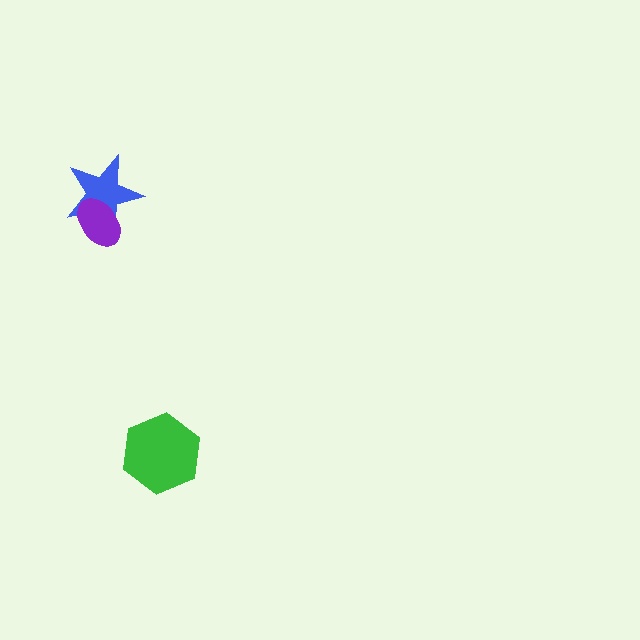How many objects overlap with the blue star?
1 object overlaps with the blue star.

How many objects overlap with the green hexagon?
0 objects overlap with the green hexagon.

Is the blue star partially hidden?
Yes, it is partially covered by another shape.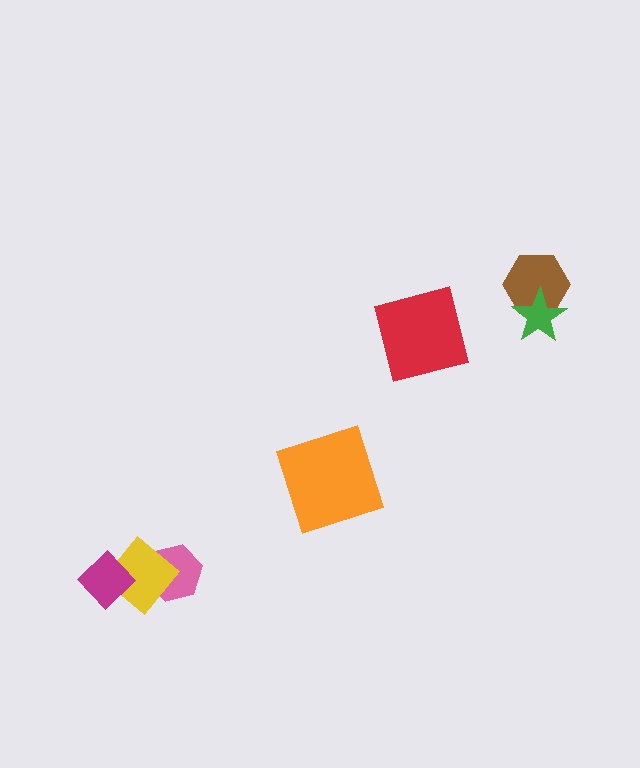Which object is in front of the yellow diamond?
The magenta diamond is in front of the yellow diamond.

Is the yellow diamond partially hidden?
Yes, it is partially covered by another shape.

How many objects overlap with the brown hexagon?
1 object overlaps with the brown hexagon.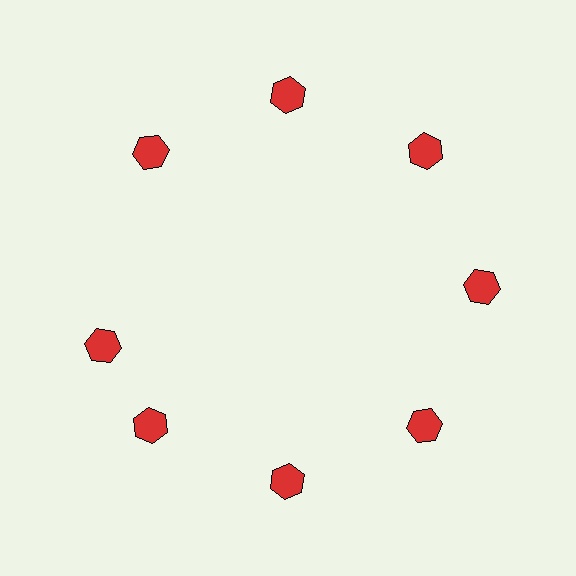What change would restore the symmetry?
The symmetry would be restored by rotating it back into even spacing with its neighbors so that all 8 hexagons sit at equal angles and equal distance from the center.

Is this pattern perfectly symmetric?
No. The 8 red hexagons are arranged in a ring, but one element near the 9 o'clock position is rotated out of alignment along the ring, breaking the 8-fold rotational symmetry.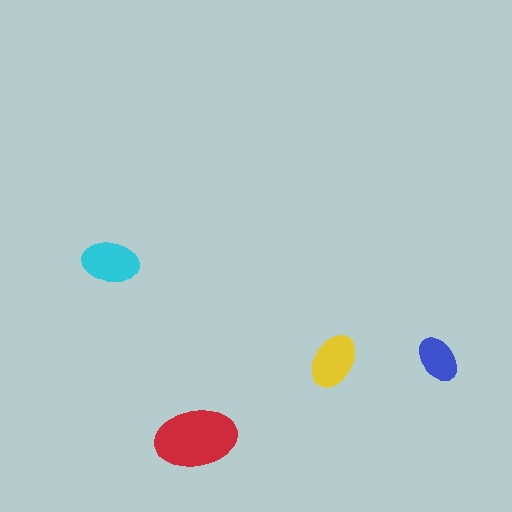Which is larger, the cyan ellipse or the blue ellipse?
The cyan one.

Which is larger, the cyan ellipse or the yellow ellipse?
The cyan one.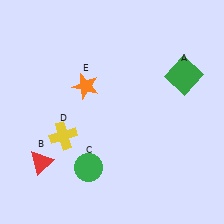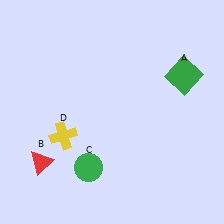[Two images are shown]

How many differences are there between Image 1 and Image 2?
There is 1 difference between the two images.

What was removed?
The orange star (E) was removed in Image 2.